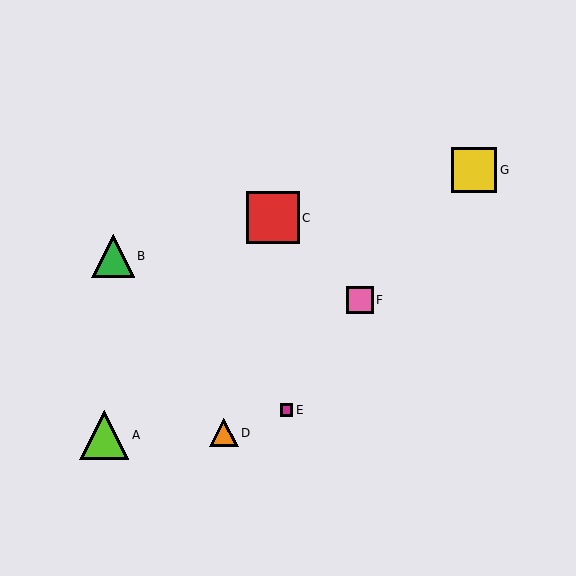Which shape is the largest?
The red square (labeled C) is the largest.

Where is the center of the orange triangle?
The center of the orange triangle is at (224, 433).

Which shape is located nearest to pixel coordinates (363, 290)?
The pink square (labeled F) at (360, 300) is nearest to that location.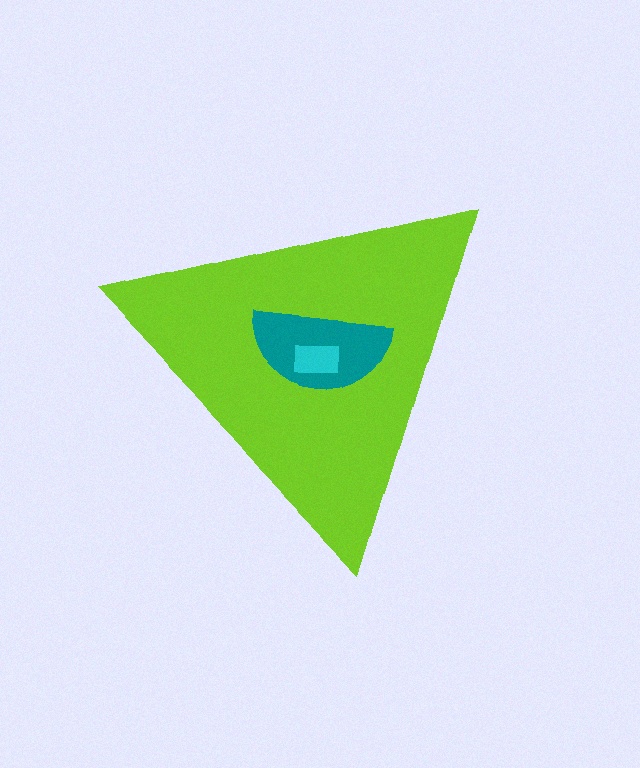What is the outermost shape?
The lime triangle.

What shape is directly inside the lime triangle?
The teal semicircle.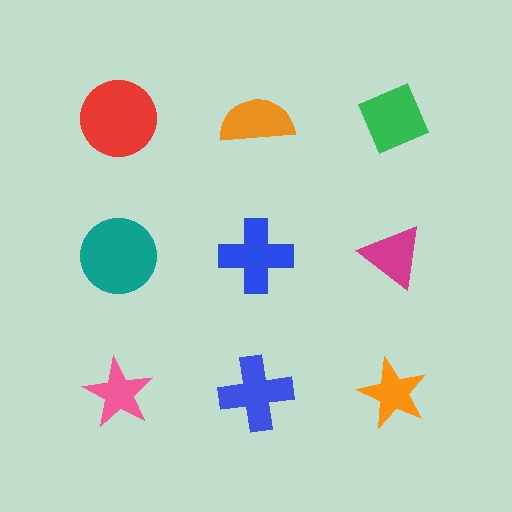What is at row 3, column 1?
A pink star.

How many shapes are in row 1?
3 shapes.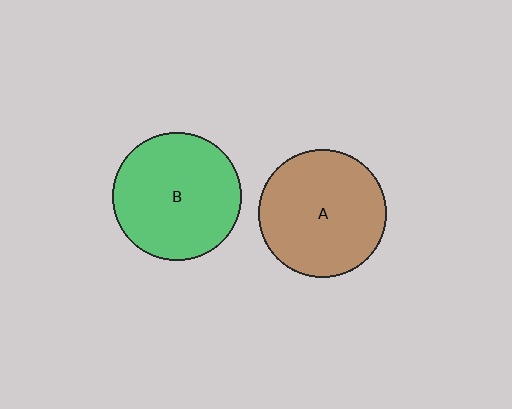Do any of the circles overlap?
No, none of the circles overlap.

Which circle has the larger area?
Circle B (green).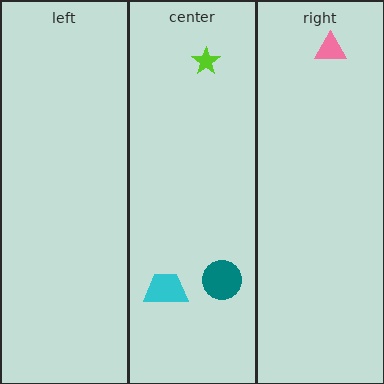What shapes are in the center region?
The cyan trapezoid, the teal circle, the lime star.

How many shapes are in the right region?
1.